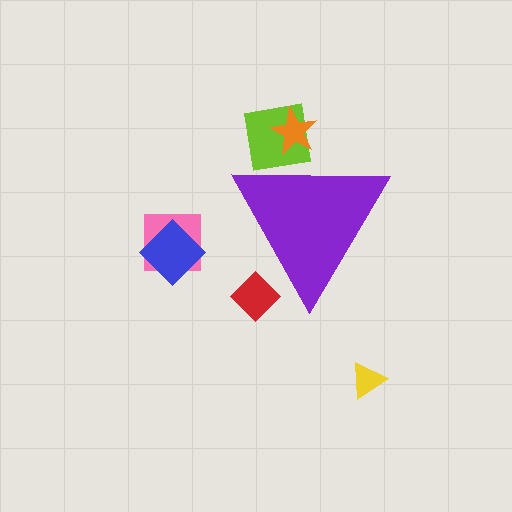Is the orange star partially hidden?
Yes, the orange star is partially hidden behind the purple triangle.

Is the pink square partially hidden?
No, the pink square is fully visible.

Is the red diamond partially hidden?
Yes, the red diamond is partially hidden behind the purple triangle.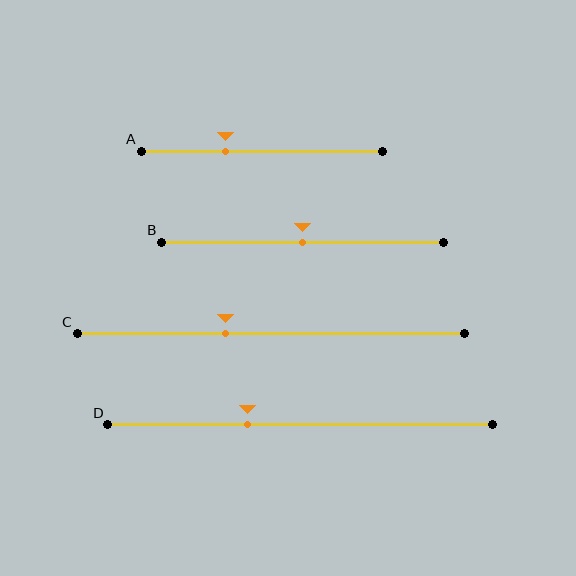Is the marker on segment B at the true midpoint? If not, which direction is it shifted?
Yes, the marker on segment B is at the true midpoint.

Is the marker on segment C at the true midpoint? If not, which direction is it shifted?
No, the marker on segment C is shifted to the left by about 12% of the segment length.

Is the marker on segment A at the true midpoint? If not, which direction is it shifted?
No, the marker on segment A is shifted to the left by about 15% of the segment length.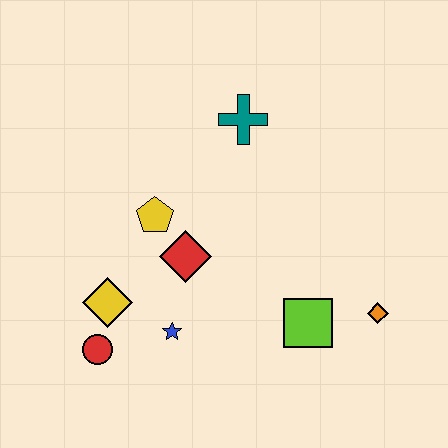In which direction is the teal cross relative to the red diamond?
The teal cross is above the red diamond.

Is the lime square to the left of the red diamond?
No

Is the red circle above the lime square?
No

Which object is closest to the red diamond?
The yellow pentagon is closest to the red diamond.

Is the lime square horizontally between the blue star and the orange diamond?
Yes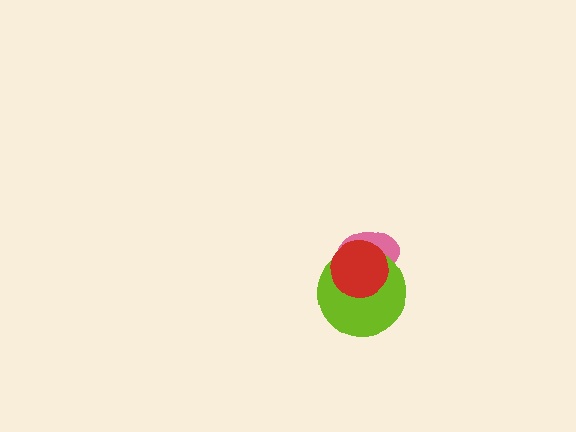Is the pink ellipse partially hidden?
Yes, it is partially covered by another shape.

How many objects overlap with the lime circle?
2 objects overlap with the lime circle.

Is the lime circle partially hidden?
Yes, it is partially covered by another shape.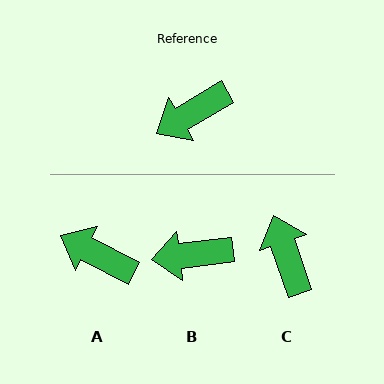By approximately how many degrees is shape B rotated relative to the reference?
Approximately 23 degrees clockwise.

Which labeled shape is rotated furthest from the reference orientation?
C, about 102 degrees away.